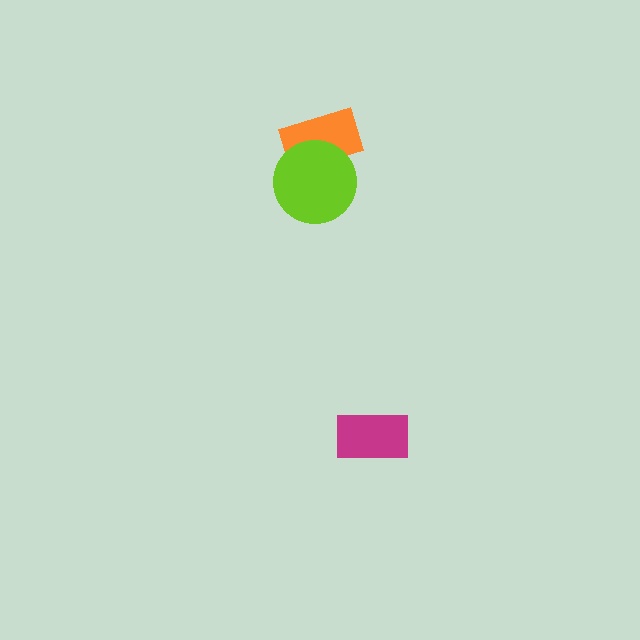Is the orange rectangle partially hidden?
Yes, it is partially covered by another shape.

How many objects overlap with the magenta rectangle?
0 objects overlap with the magenta rectangle.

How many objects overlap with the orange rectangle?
1 object overlaps with the orange rectangle.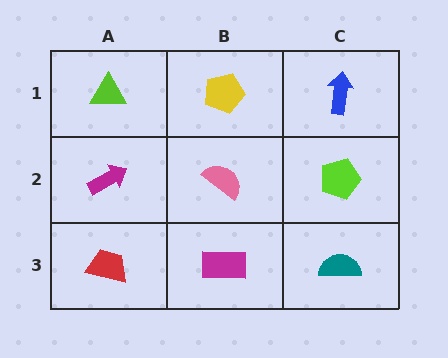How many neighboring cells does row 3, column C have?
2.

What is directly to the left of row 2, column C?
A pink semicircle.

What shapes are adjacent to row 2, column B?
A yellow pentagon (row 1, column B), a magenta rectangle (row 3, column B), a magenta arrow (row 2, column A), a lime pentagon (row 2, column C).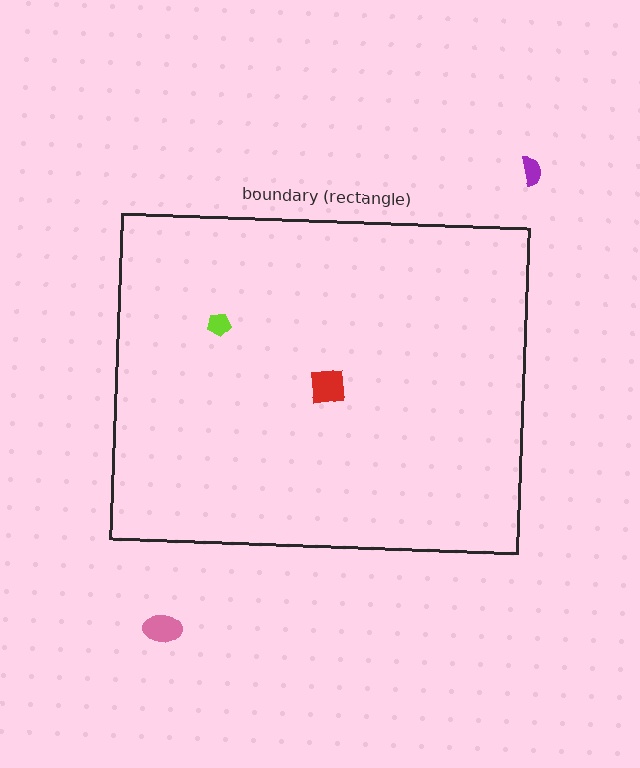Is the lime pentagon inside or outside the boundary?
Inside.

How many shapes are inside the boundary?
2 inside, 2 outside.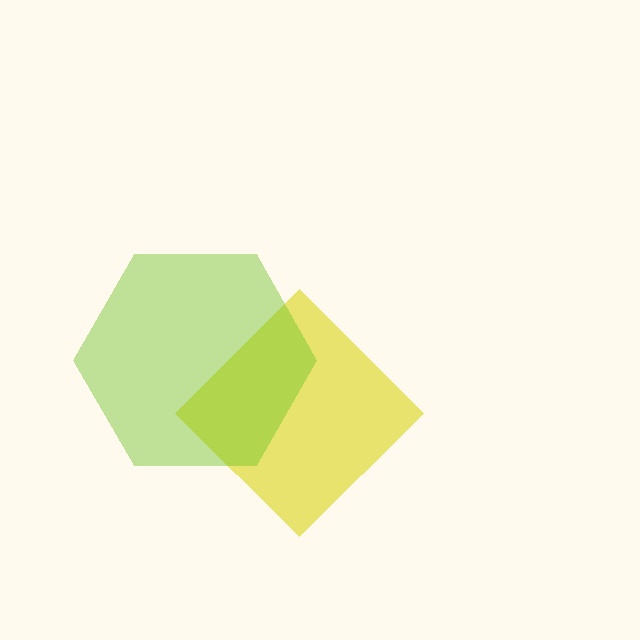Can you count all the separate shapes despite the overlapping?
Yes, there are 2 separate shapes.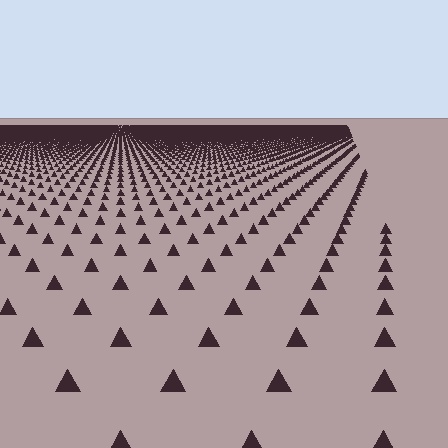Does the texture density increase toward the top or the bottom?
Density increases toward the top.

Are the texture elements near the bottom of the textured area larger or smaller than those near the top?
Larger. Near the bottom, elements are closer to the viewer and appear at a bigger on-screen size.